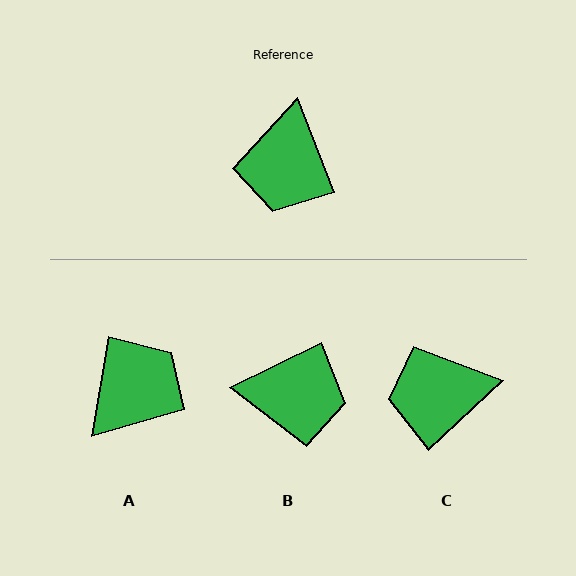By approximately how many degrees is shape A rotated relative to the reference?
Approximately 149 degrees counter-clockwise.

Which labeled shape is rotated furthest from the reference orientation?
A, about 149 degrees away.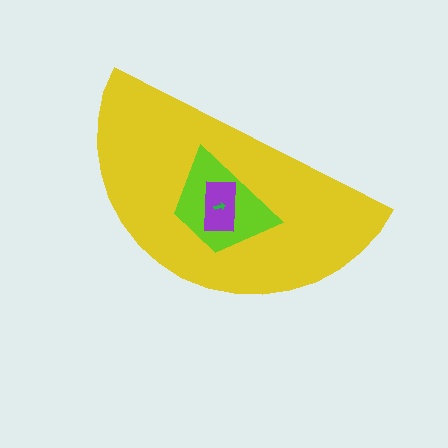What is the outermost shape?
The yellow semicircle.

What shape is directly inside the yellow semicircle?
The lime trapezoid.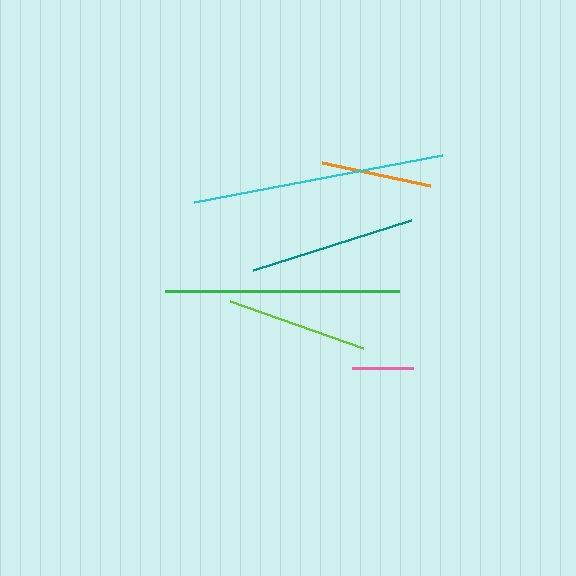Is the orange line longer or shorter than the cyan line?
The cyan line is longer than the orange line.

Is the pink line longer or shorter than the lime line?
The lime line is longer than the pink line.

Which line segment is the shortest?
The pink line is the shortest at approximately 61 pixels.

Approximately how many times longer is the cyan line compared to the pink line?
The cyan line is approximately 4.1 times the length of the pink line.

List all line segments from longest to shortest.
From longest to shortest: cyan, green, teal, lime, orange, pink.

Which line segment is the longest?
The cyan line is the longest at approximately 253 pixels.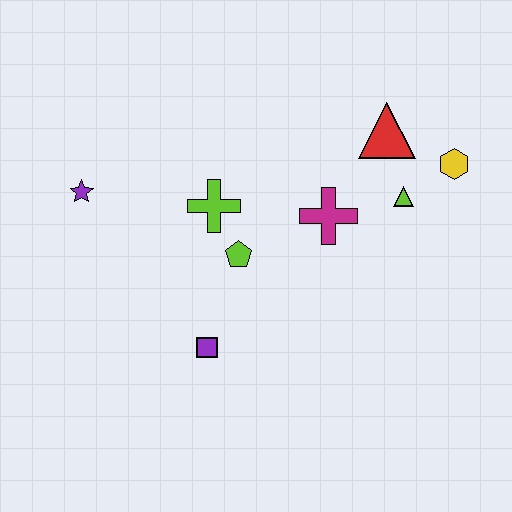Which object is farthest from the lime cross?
The yellow hexagon is farthest from the lime cross.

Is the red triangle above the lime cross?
Yes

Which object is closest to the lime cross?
The lime pentagon is closest to the lime cross.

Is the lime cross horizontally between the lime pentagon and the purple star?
Yes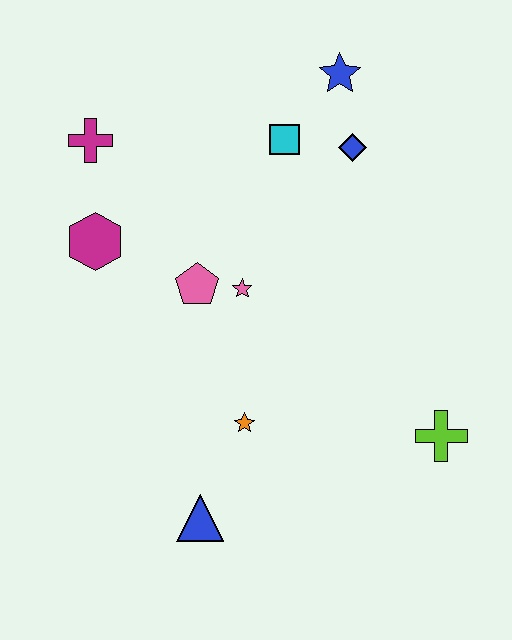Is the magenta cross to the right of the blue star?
No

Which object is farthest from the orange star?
The blue star is farthest from the orange star.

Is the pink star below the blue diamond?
Yes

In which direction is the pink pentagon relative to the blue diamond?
The pink pentagon is to the left of the blue diamond.